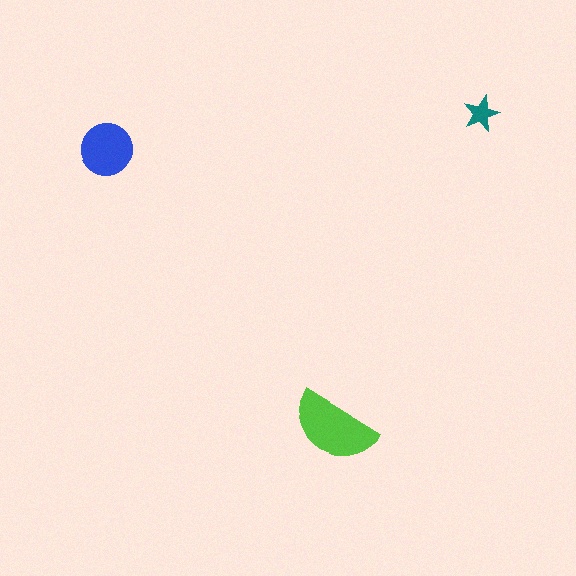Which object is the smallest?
The teal star.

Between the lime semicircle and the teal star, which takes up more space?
The lime semicircle.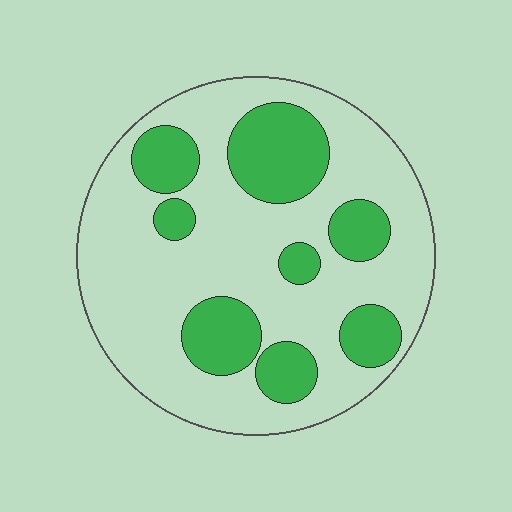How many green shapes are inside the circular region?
8.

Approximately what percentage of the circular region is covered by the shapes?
Approximately 30%.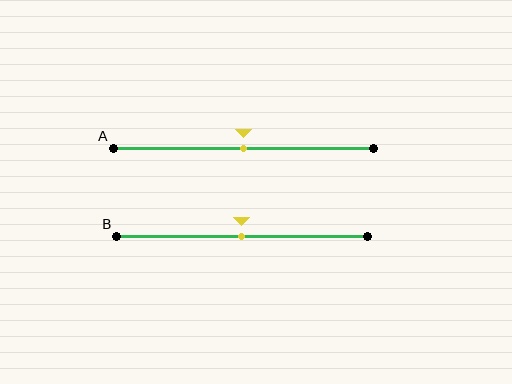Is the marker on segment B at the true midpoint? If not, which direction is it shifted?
Yes, the marker on segment B is at the true midpoint.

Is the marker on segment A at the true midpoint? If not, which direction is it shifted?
Yes, the marker on segment A is at the true midpoint.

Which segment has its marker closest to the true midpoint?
Segment A has its marker closest to the true midpoint.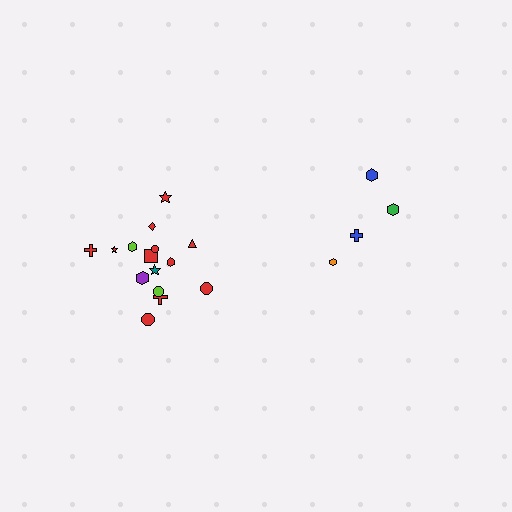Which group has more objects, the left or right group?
The left group.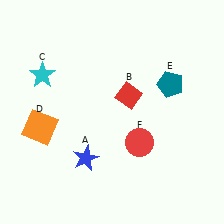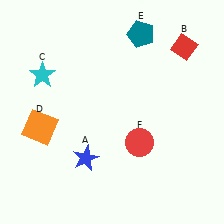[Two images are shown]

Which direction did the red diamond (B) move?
The red diamond (B) moved right.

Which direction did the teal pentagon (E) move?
The teal pentagon (E) moved up.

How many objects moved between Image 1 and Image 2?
2 objects moved between the two images.